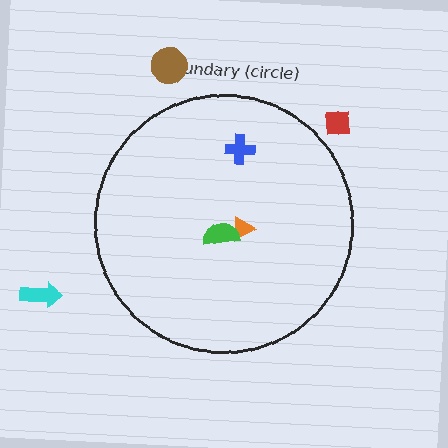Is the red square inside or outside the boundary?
Outside.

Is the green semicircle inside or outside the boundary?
Inside.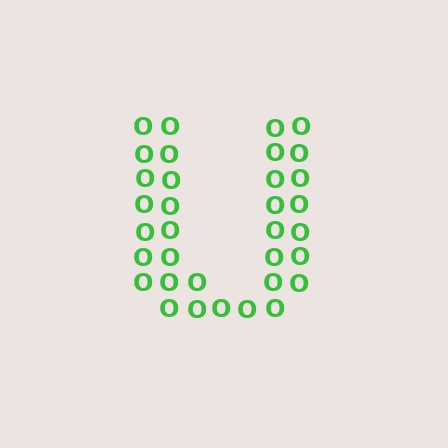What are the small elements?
The small elements are letter O's.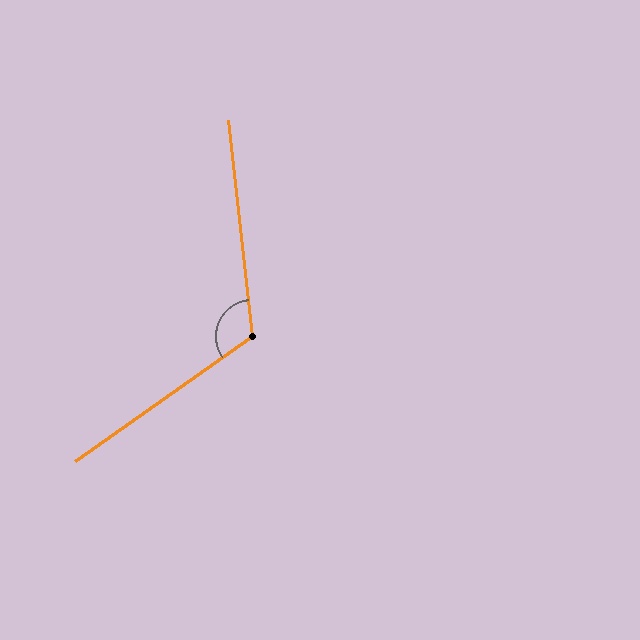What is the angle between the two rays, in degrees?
Approximately 119 degrees.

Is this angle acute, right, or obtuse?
It is obtuse.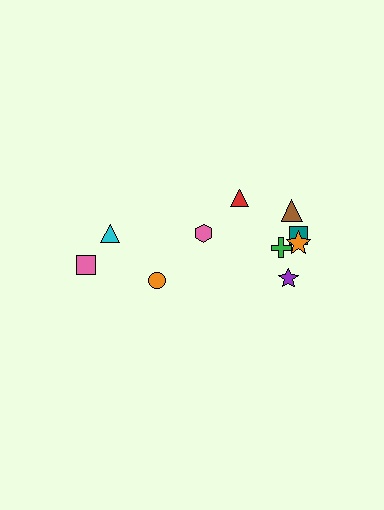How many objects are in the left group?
There are 3 objects.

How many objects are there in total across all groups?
There are 10 objects.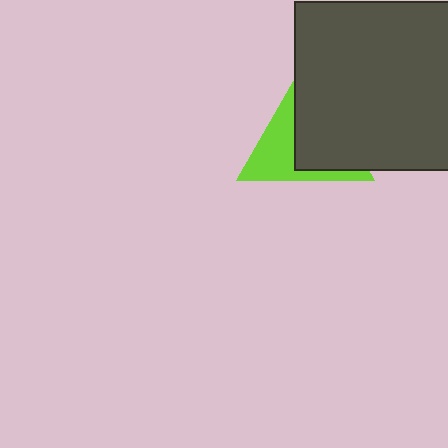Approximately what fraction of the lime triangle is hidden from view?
Roughly 56% of the lime triangle is hidden behind the dark gray rectangle.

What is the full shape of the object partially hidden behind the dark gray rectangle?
The partially hidden object is a lime triangle.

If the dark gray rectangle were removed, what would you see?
You would see the complete lime triangle.